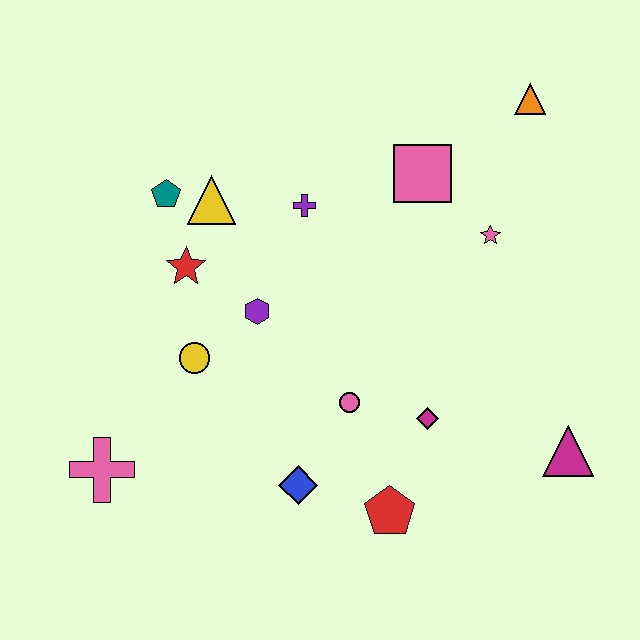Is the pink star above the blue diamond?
Yes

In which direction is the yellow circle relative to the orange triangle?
The yellow circle is to the left of the orange triangle.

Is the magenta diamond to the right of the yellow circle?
Yes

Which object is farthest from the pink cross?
The orange triangle is farthest from the pink cross.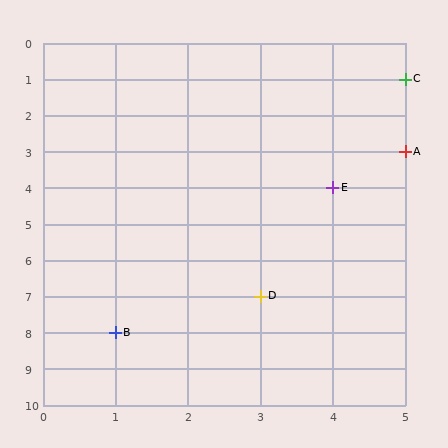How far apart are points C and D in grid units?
Points C and D are 2 columns and 6 rows apart (about 6.3 grid units diagonally).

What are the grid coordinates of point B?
Point B is at grid coordinates (1, 8).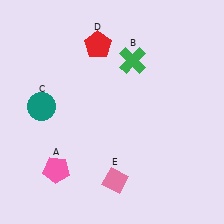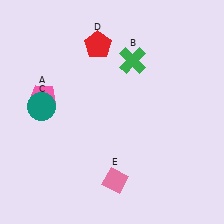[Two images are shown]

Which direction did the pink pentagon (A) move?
The pink pentagon (A) moved up.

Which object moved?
The pink pentagon (A) moved up.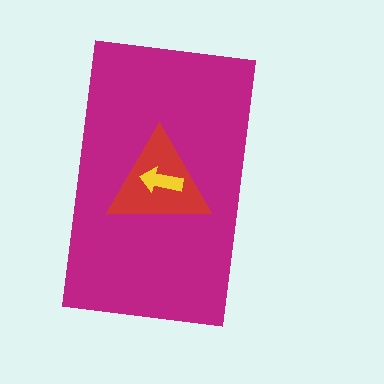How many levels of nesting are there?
3.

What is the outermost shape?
The magenta rectangle.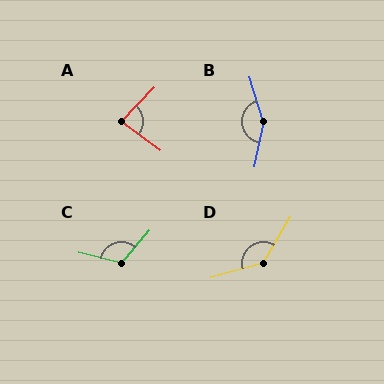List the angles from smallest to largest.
A (83°), C (118°), D (136°), B (151°).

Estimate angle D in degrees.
Approximately 136 degrees.